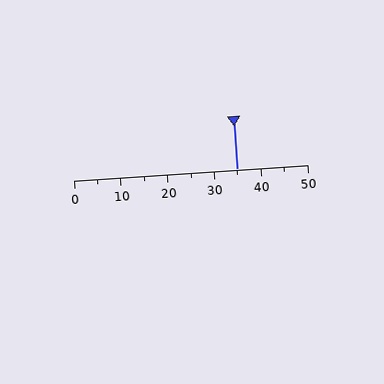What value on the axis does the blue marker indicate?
The marker indicates approximately 35.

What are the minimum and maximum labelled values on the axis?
The axis runs from 0 to 50.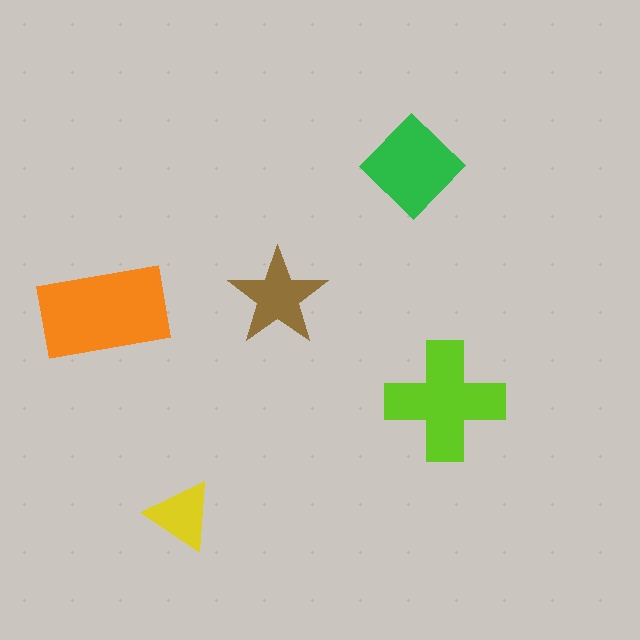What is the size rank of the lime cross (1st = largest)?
2nd.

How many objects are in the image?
There are 5 objects in the image.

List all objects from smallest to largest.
The yellow triangle, the brown star, the green diamond, the lime cross, the orange rectangle.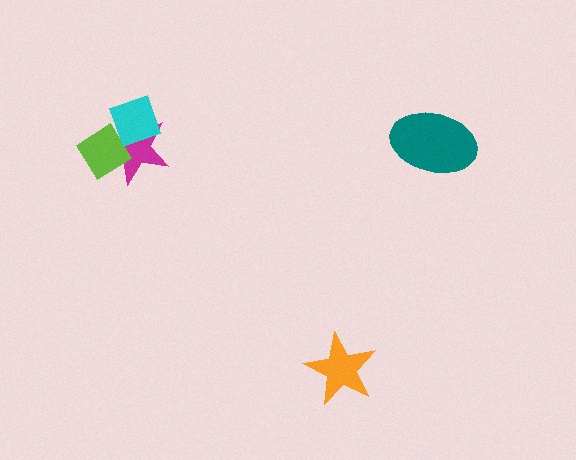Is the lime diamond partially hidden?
Yes, it is partially covered by another shape.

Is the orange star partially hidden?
No, no other shape covers it.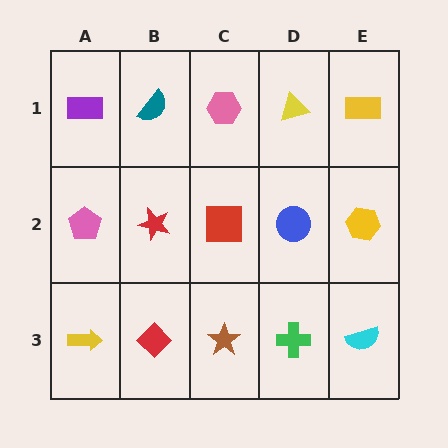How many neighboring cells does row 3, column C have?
3.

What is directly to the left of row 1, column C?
A teal semicircle.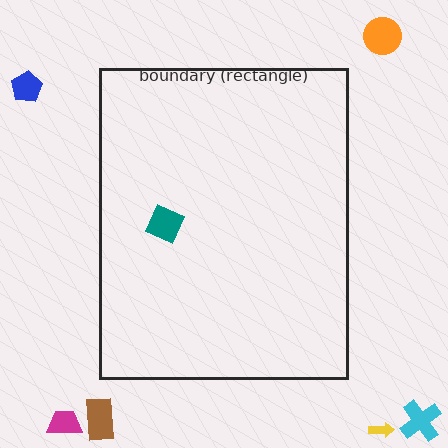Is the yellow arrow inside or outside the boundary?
Outside.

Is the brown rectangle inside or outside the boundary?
Outside.